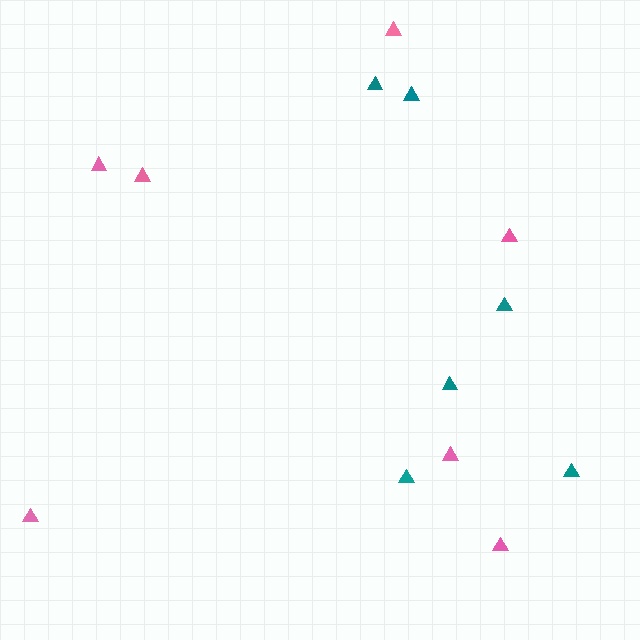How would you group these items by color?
There are 2 groups: one group of pink triangles (7) and one group of teal triangles (6).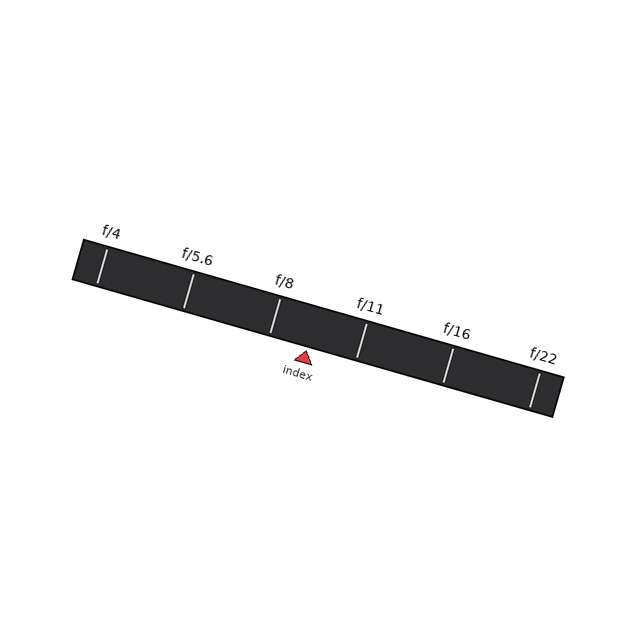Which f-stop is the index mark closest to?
The index mark is closest to f/8.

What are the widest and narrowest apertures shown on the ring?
The widest aperture shown is f/4 and the narrowest is f/22.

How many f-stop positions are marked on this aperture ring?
There are 6 f-stop positions marked.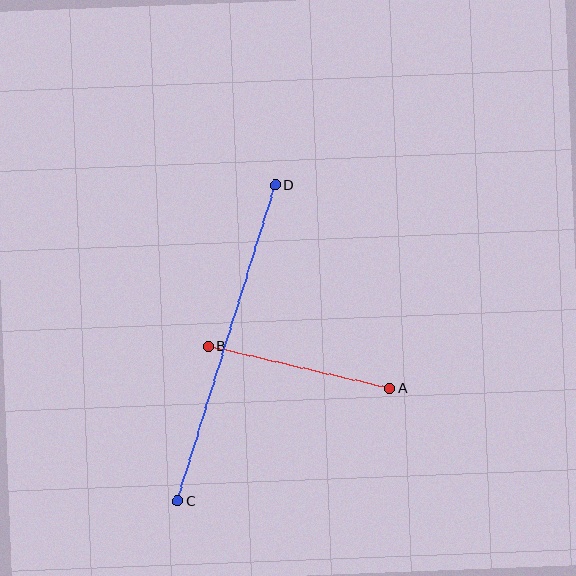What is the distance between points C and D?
The distance is approximately 331 pixels.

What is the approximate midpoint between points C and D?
The midpoint is at approximately (227, 343) pixels.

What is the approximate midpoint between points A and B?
The midpoint is at approximately (299, 368) pixels.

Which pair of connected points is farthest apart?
Points C and D are farthest apart.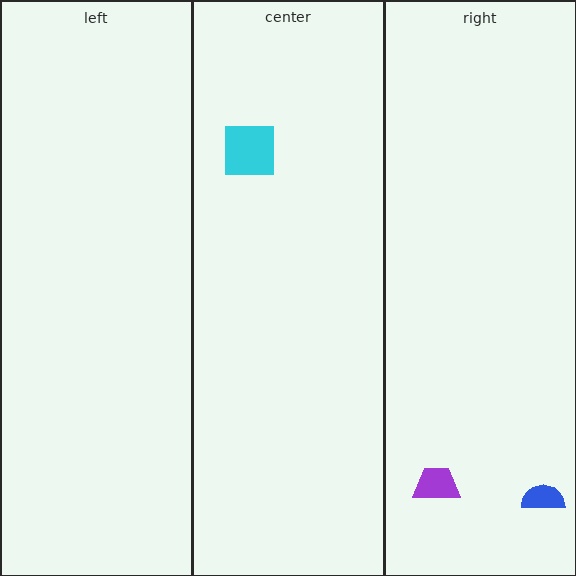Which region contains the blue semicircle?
The right region.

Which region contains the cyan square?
The center region.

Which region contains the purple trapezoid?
The right region.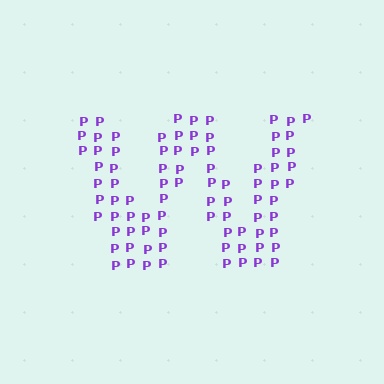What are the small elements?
The small elements are letter P's.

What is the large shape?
The large shape is the letter W.